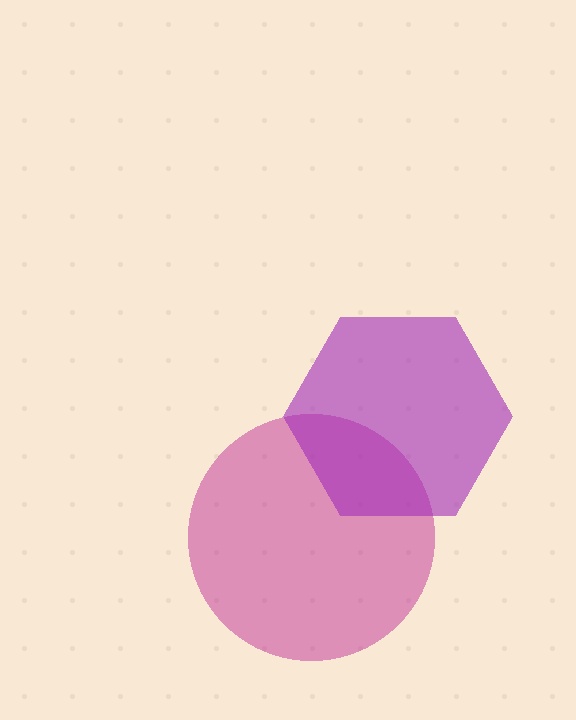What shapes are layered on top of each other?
The layered shapes are: a magenta circle, a purple hexagon.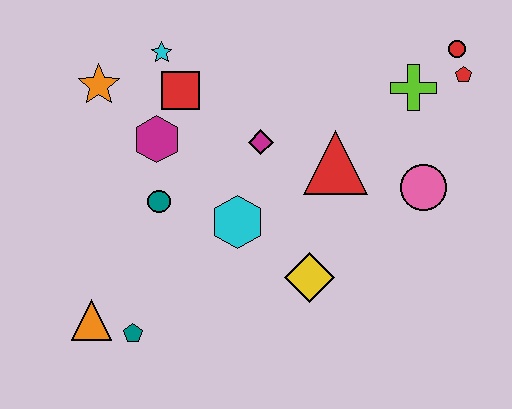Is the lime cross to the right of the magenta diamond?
Yes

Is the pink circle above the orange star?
No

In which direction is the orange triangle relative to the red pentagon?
The orange triangle is to the left of the red pentagon.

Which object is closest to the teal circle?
The magenta hexagon is closest to the teal circle.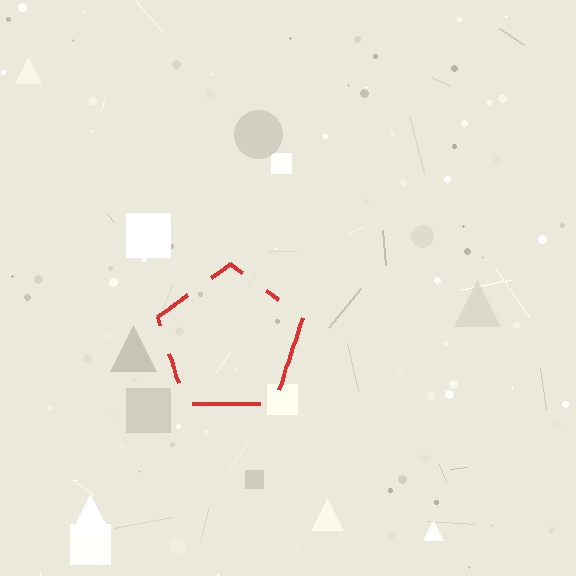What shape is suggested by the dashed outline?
The dashed outline suggests a pentagon.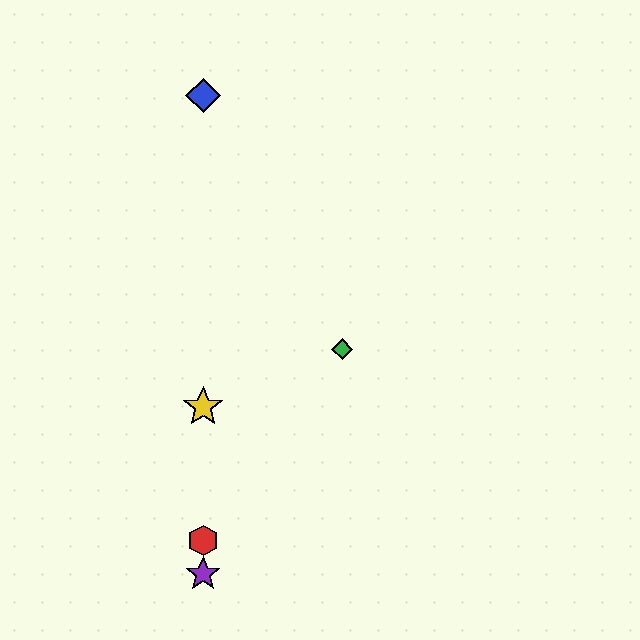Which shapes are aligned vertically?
The red hexagon, the blue diamond, the yellow star, the purple star are aligned vertically.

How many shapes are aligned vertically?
4 shapes (the red hexagon, the blue diamond, the yellow star, the purple star) are aligned vertically.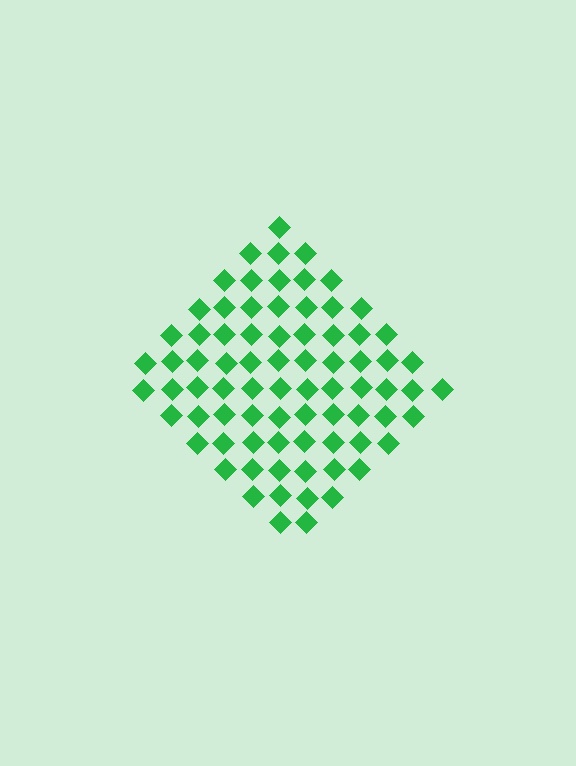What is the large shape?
The large shape is a diamond.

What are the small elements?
The small elements are diamonds.